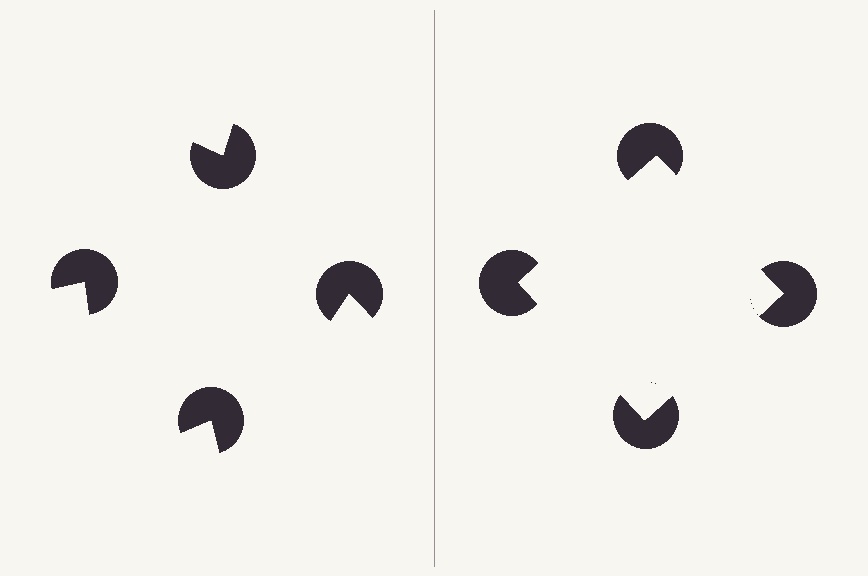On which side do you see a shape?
An illusory square appears on the right side. On the left side the wedge cuts are rotated, so no coherent shape forms.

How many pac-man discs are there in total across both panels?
8 — 4 on each side.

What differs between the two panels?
The pac-man discs are positioned identically on both sides; only the wedge orientations differ. On the right they align to a square; on the left they are misaligned.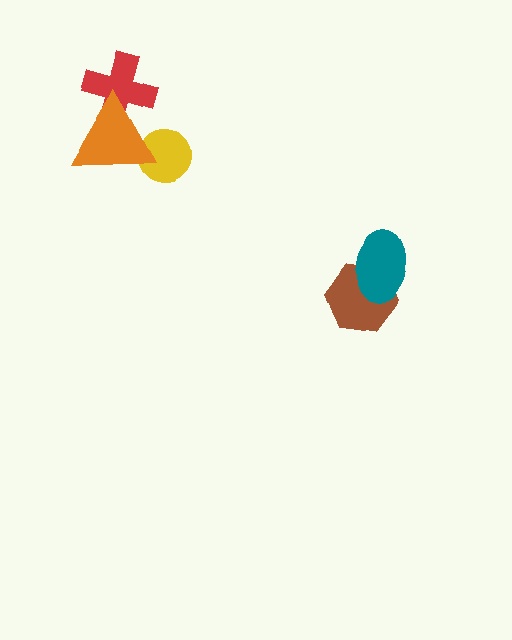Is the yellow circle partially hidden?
Yes, it is partially covered by another shape.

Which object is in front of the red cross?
The orange triangle is in front of the red cross.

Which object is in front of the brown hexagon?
The teal ellipse is in front of the brown hexagon.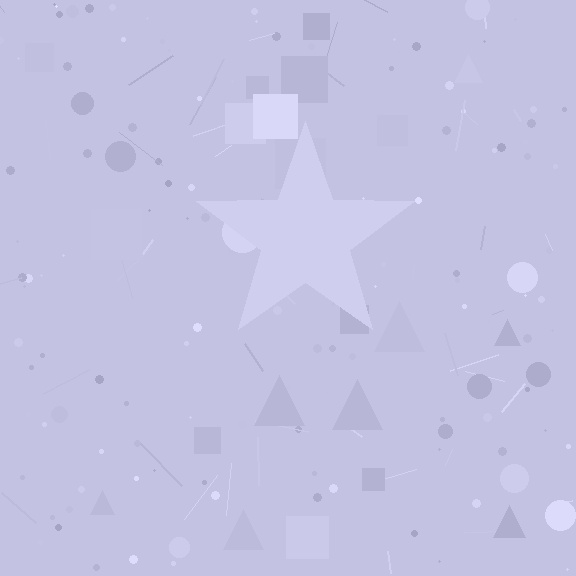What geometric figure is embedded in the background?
A star is embedded in the background.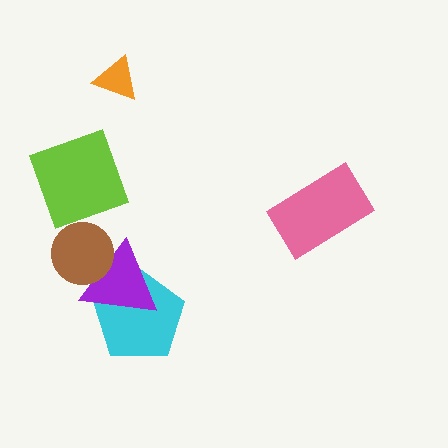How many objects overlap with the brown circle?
1 object overlaps with the brown circle.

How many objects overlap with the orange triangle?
0 objects overlap with the orange triangle.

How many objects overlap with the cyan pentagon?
1 object overlaps with the cyan pentagon.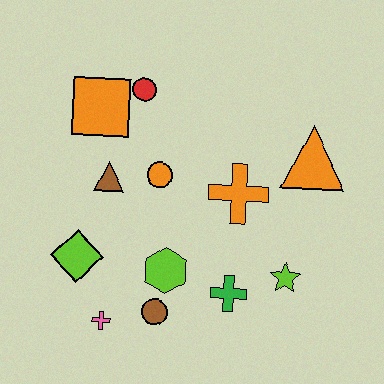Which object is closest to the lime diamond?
The pink cross is closest to the lime diamond.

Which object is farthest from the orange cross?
The pink cross is farthest from the orange cross.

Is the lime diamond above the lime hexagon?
Yes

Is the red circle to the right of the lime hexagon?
No